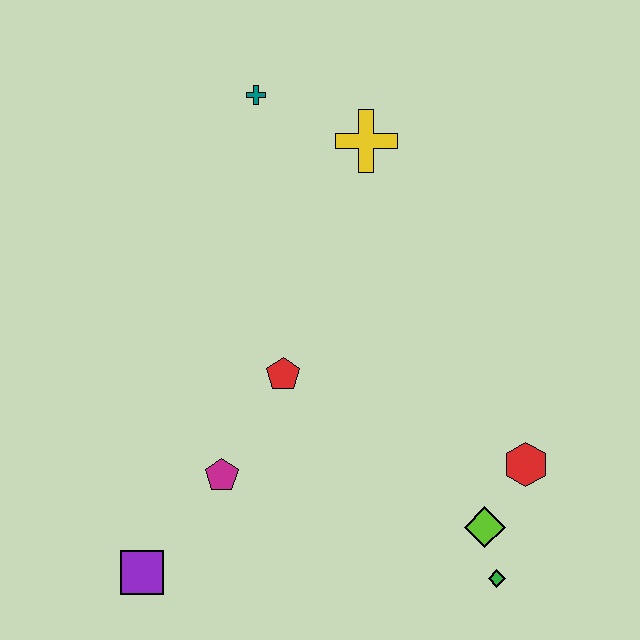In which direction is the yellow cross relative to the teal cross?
The yellow cross is to the right of the teal cross.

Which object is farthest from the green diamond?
The teal cross is farthest from the green diamond.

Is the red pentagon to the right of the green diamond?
No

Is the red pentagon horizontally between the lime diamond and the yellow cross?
No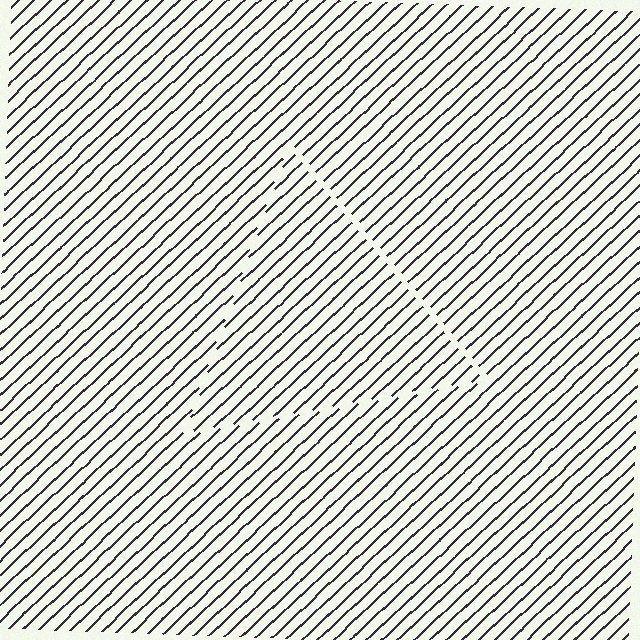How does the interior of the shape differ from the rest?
The interior of the shape contains the same grating, shifted by half a period — the contour is defined by the phase discontinuity where line-ends from the inner and outer gratings abut.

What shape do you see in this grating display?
An illusory triangle. The interior of the shape contains the same grating, shifted by half a period — the contour is defined by the phase discontinuity where line-ends from the inner and outer gratings abut.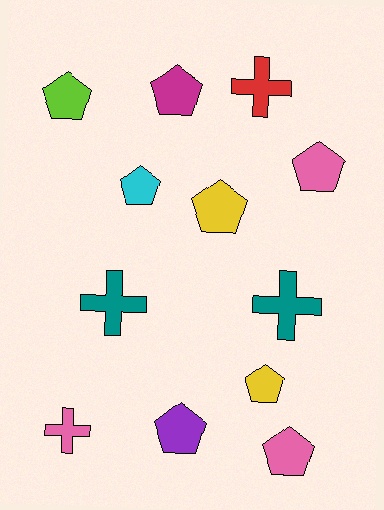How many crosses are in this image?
There are 4 crosses.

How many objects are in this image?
There are 12 objects.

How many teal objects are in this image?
There are 2 teal objects.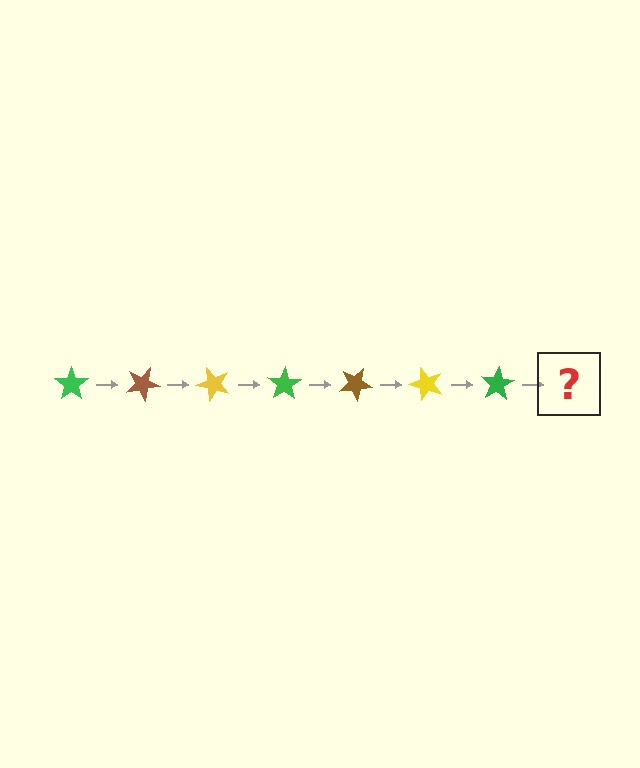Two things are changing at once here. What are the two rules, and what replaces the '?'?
The two rules are that it rotates 25 degrees each step and the color cycles through green, brown, and yellow. The '?' should be a brown star, rotated 175 degrees from the start.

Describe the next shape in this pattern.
It should be a brown star, rotated 175 degrees from the start.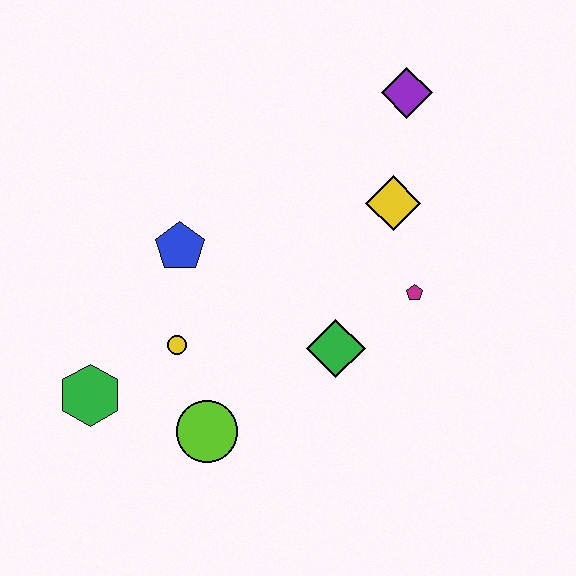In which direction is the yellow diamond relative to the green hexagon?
The yellow diamond is to the right of the green hexagon.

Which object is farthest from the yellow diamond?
The green hexagon is farthest from the yellow diamond.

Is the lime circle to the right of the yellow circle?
Yes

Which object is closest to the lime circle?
The yellow circle is closest to the lime circle.